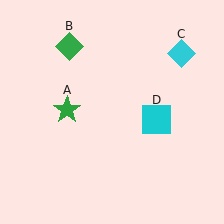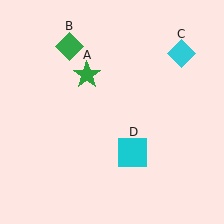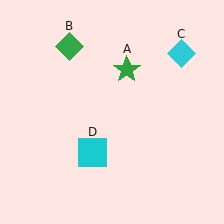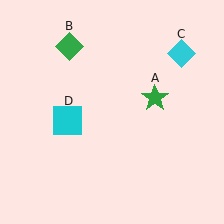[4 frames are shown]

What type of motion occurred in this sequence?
The green star (object A), cyan square (object D) rotated clockwise around the center of the scene.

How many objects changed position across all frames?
2 objects changed position: green star (object A), cyan square (object D).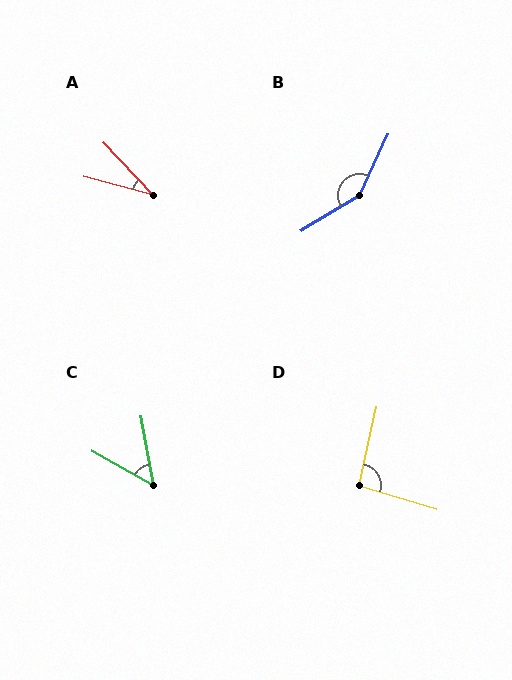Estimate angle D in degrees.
Approximately 94 degrees.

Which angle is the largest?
B, at approximately 146 degrees.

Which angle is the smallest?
A, at approximately 32 degrees.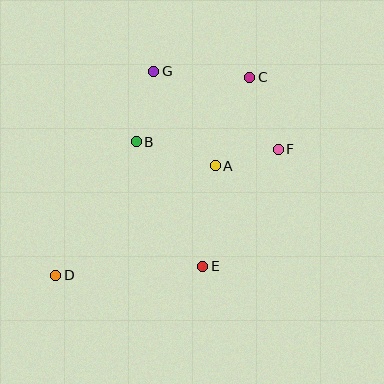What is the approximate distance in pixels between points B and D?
The distance between B and D is approximately 156 pixels.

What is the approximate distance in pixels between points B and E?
The distance between B and E is approximately 141 pixels.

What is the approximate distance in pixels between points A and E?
The distance between A and E is approximately 101 pixels.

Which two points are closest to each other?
Points A and F are closest to each other.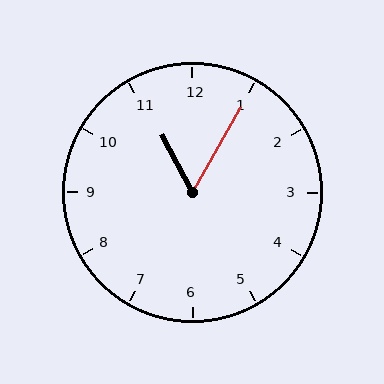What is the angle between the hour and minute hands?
Approximately 58 degrees.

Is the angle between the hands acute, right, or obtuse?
It is acute.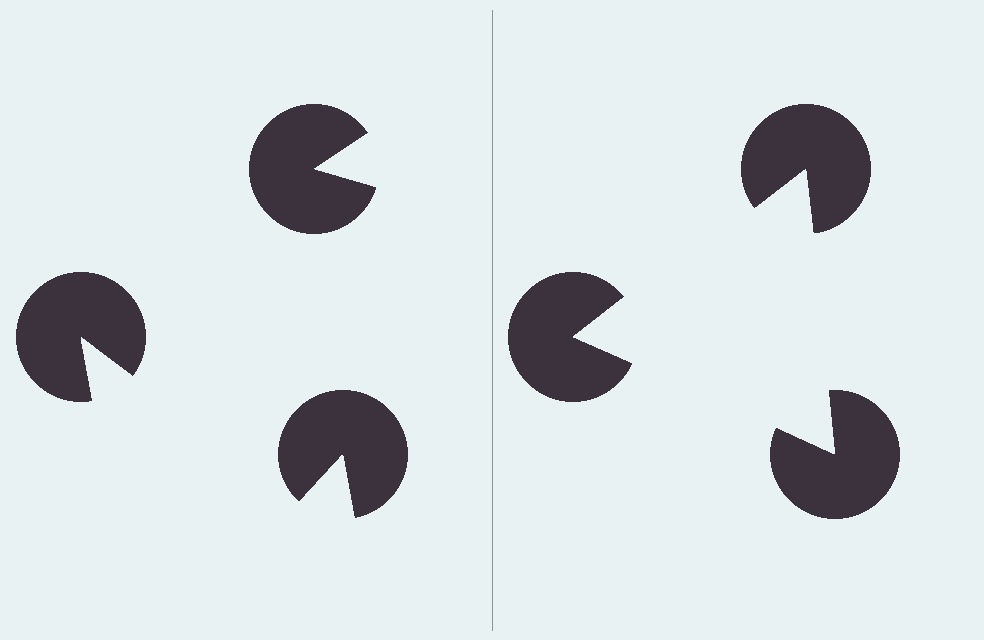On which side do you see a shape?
An illusory triangle appears on the right side. On the left side the wedge cuts are rotated, so no coherent shape forms.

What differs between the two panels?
The pac-man discs are positioned identically on both sides; only the wedge orientations differ. On the right they align to a triangle; on the left they are misaligned.